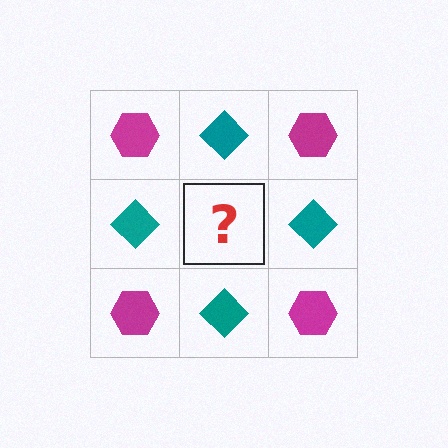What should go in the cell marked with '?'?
The missing cell should contain a magenta hexagon.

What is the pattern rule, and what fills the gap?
The rule is that it alternates magenta hexagon and teal diamond in a checkerboard pattern. The gap should be filled with a magenta hexagon.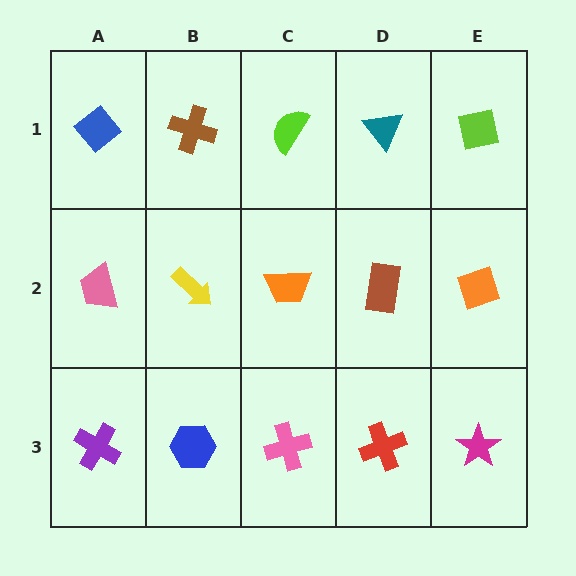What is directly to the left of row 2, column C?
A yellow arrow.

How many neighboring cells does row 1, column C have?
3.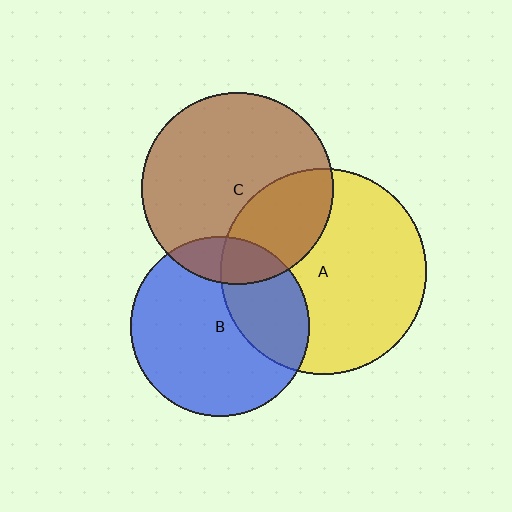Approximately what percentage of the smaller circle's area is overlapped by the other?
Approximately 30%.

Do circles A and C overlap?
Yes.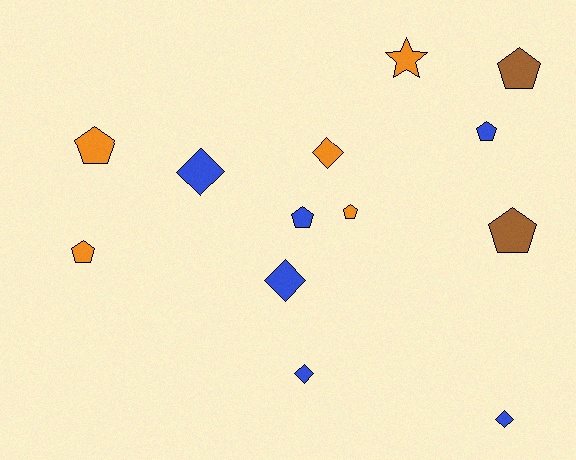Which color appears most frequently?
Blue, with 6 objects.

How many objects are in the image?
There are 13 objects.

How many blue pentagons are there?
There are 2 blue pentagons.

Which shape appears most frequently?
Pentagon, with 7 objects.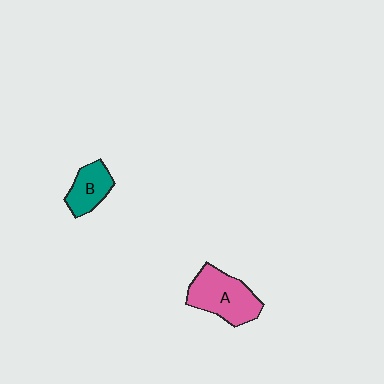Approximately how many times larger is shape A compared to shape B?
Approximately 1.7 times.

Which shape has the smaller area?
Shape B (teal).